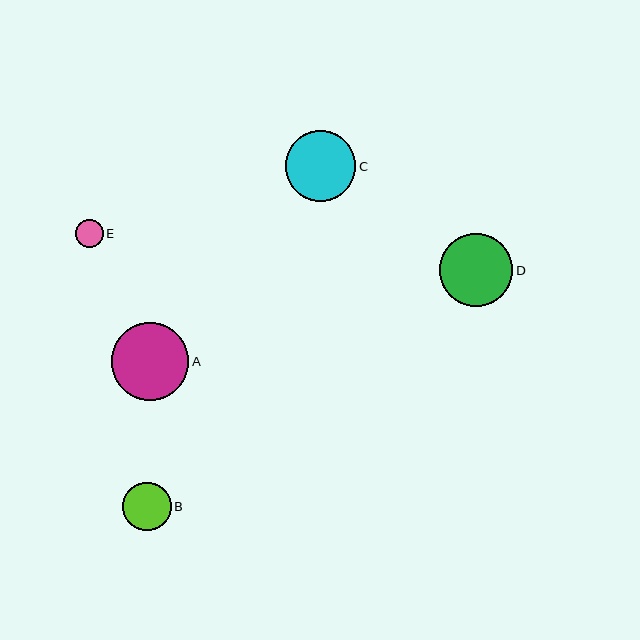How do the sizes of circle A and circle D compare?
Circle A and circle D are approximately the same size.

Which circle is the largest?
Circle A is the largest with a size of approximately 78 pixels.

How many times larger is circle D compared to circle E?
Circle D is approximately 2.6 times the size of circle E.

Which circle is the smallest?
Circle E is the smallest with a size of approximately 28 pixels.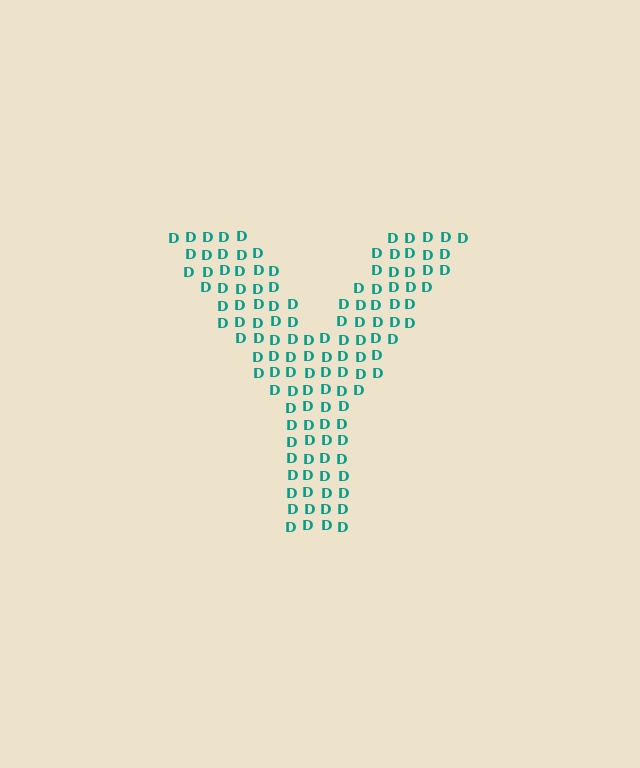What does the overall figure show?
The overall figure shows the letter Y.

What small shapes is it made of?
It is made of small letter D's.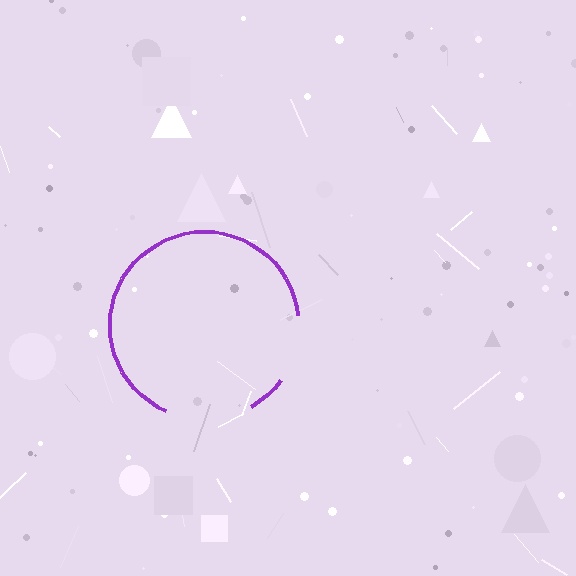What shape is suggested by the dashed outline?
The dashed outline suggests a circle.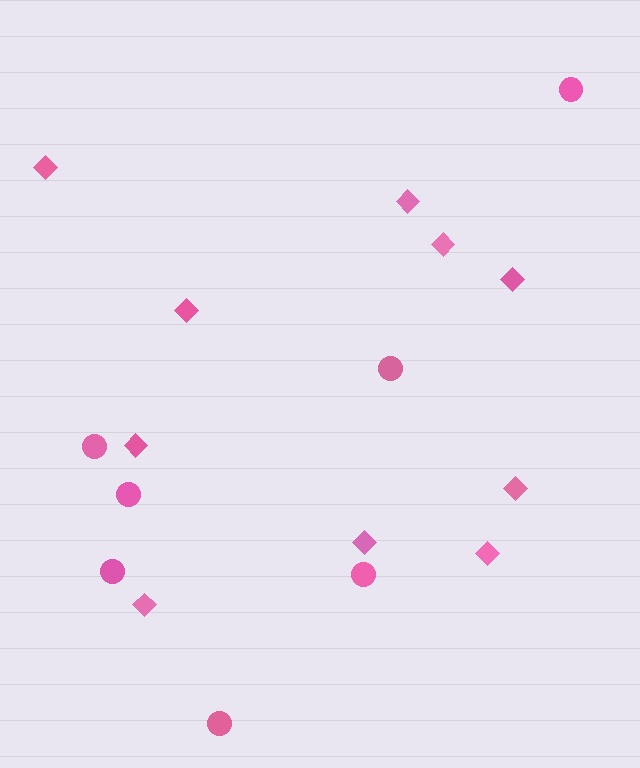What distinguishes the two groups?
There are 2 groups: one group of diamonds (10) and one group of circles (7).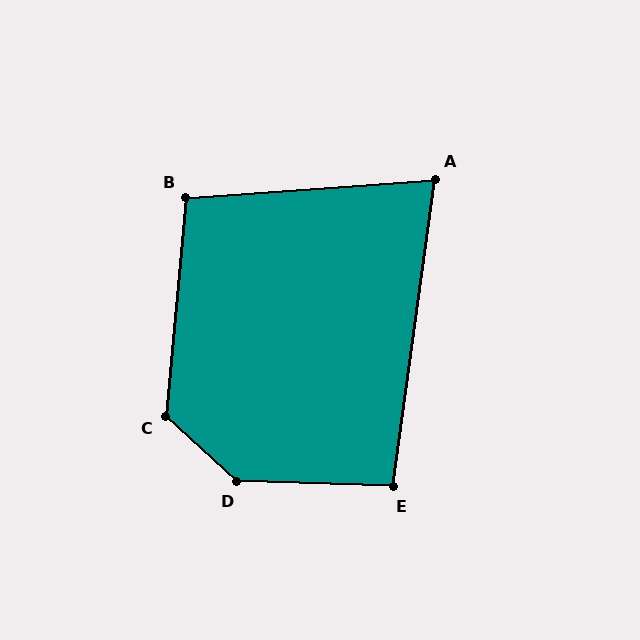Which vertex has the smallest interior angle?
A, at approximately 78 degrees.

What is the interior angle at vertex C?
Approximately 127 degrees (obtuse).